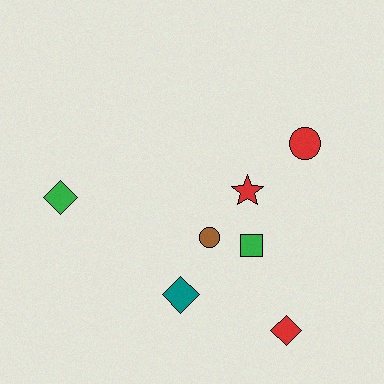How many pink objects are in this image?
There are no pink objects.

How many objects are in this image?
There are 7 objects.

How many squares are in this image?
There is 1 square.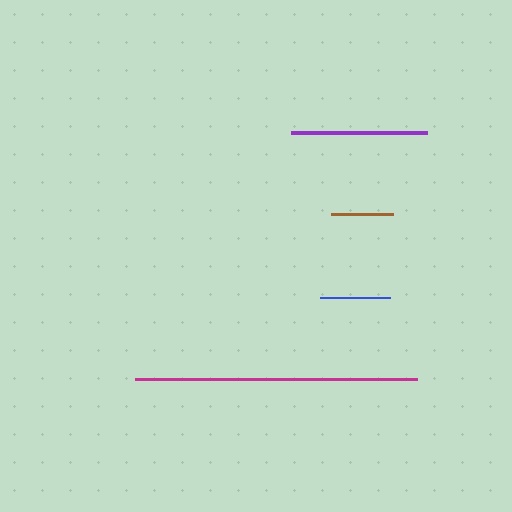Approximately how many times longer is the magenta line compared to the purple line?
The magenta line is approximately 2.1 times the length of the purple line.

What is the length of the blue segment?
The blue segment is approximately 70 pixels long.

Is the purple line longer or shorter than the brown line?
The purple line is longer than the brown line.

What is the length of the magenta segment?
The magenta segment is approximately 282 pixels long.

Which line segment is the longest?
The magenta line is the longest at approximately 282 pixels.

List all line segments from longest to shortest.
From longest to shortest: magenta, purple, blue, brown.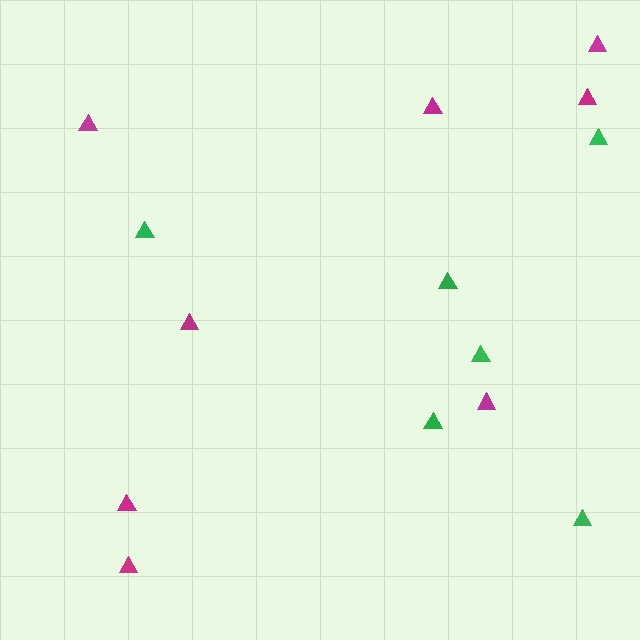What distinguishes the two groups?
There are 2 groups: one group of green triangles (6) and one group of magenta triangles (8).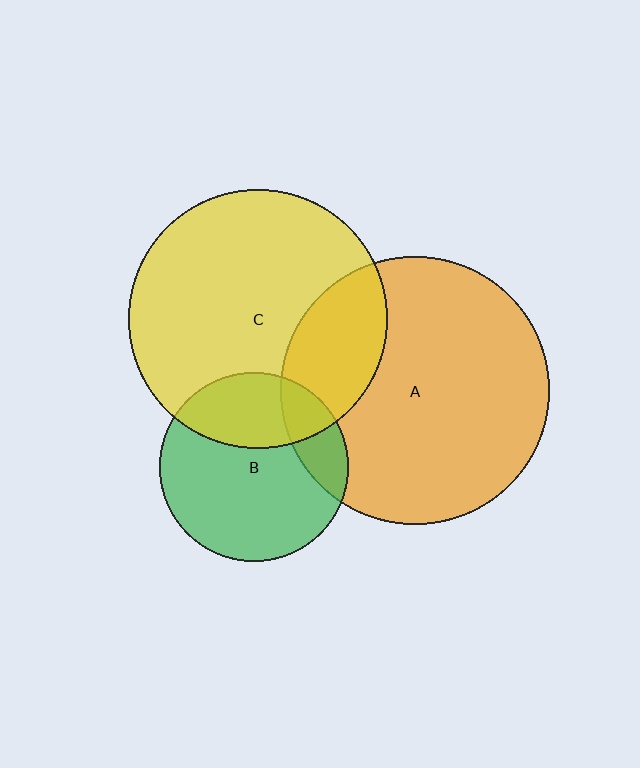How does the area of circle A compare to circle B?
Approximately 2.0 times.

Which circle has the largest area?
Circle A (orange).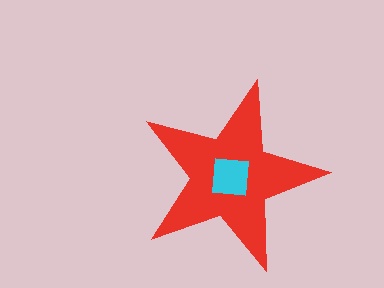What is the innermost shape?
The cyan square.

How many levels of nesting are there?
2.